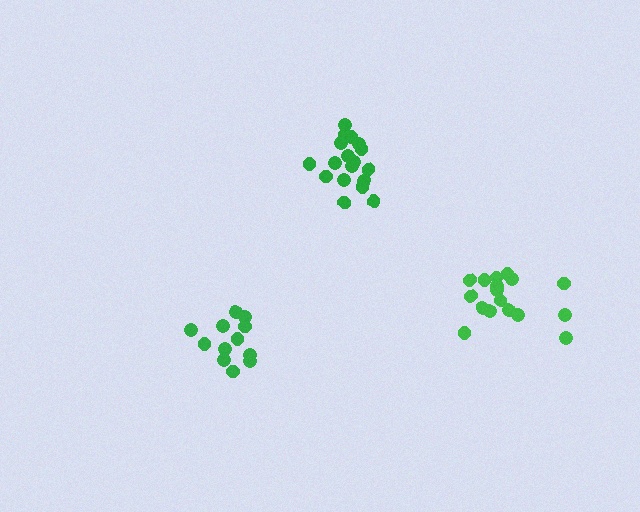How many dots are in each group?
Group 1: 17 dots, Group 2: 12 dots, Group 3: 18 dots (47 total).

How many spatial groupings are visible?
There are 3 spatial groupings.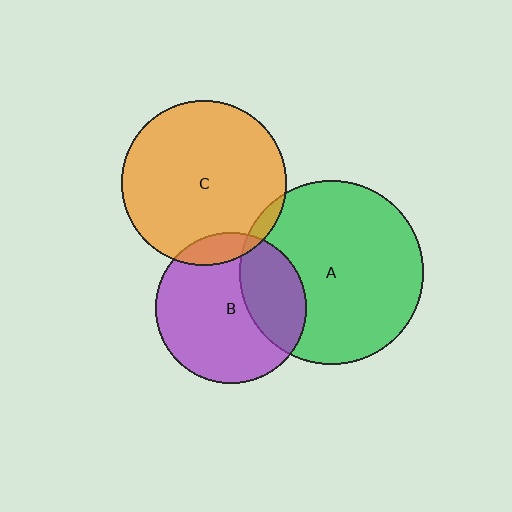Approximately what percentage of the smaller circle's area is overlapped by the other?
Approximately 10%.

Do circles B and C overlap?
Yes.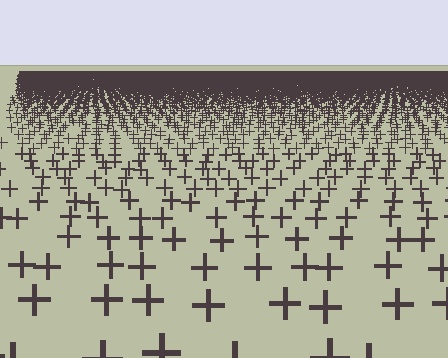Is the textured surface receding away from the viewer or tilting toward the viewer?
The surface is receding away from the viewer. Texture elements get smaller and denser toward the top.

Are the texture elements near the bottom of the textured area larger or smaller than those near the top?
Larger. Near the bottom, elements are closer to the viewer and appear at a bigger on-screen size.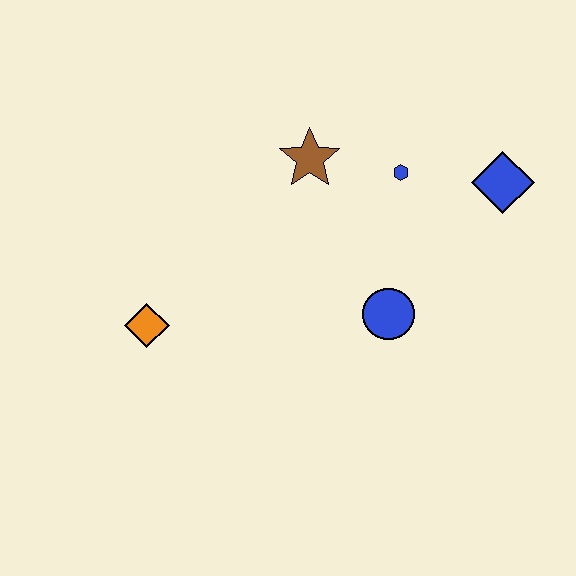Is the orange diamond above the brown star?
No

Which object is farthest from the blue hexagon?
The orange diamond is farthest from the blue hexagon.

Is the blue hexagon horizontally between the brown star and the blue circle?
No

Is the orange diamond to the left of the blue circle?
Yes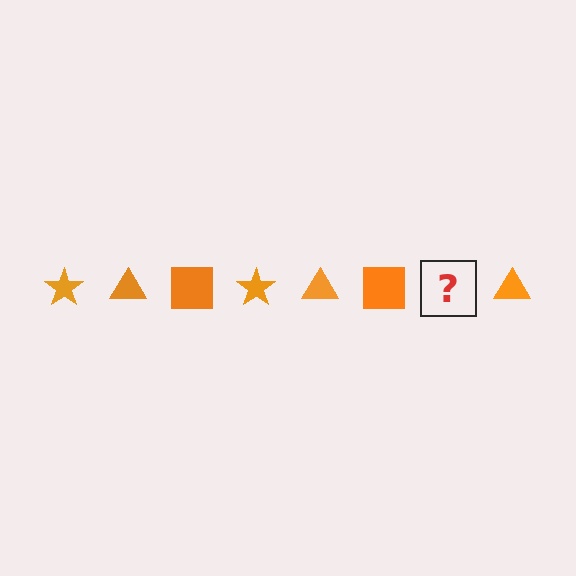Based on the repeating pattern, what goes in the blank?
The blank should be an orange star.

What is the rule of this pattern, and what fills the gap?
The rule is that the pattern cycles through star, triangle, square shapes in orange. The gap should be filled with an orange star.